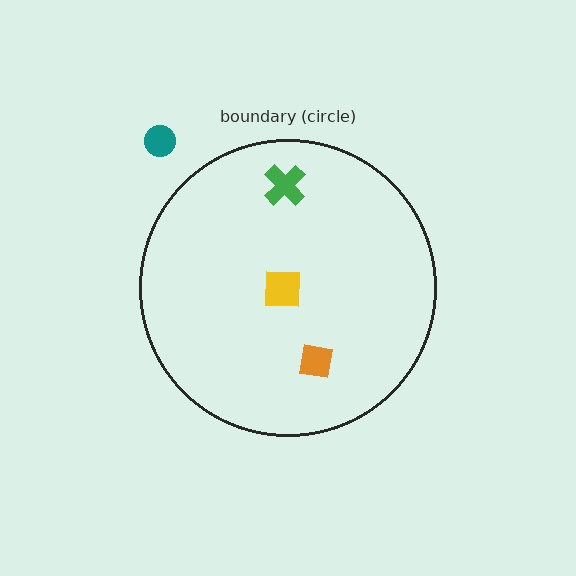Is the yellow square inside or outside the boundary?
Inside.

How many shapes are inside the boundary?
3 inside, 1 outside.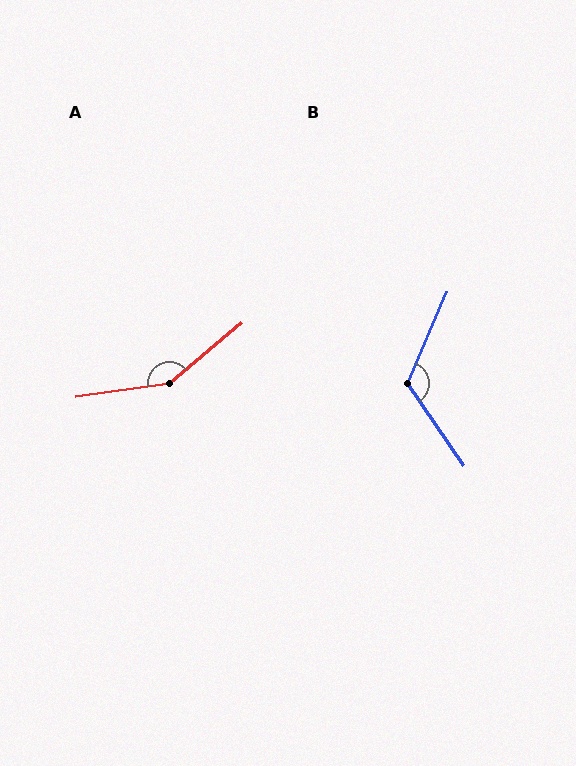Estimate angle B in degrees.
Approximately 123 degrees.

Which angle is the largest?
A, at approximately 148 degrees.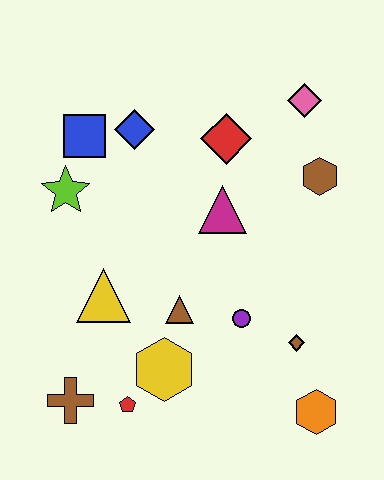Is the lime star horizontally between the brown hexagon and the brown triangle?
No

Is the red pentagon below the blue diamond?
Yes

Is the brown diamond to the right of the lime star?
Yes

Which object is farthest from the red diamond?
The brown cross is farthest from the red diamond.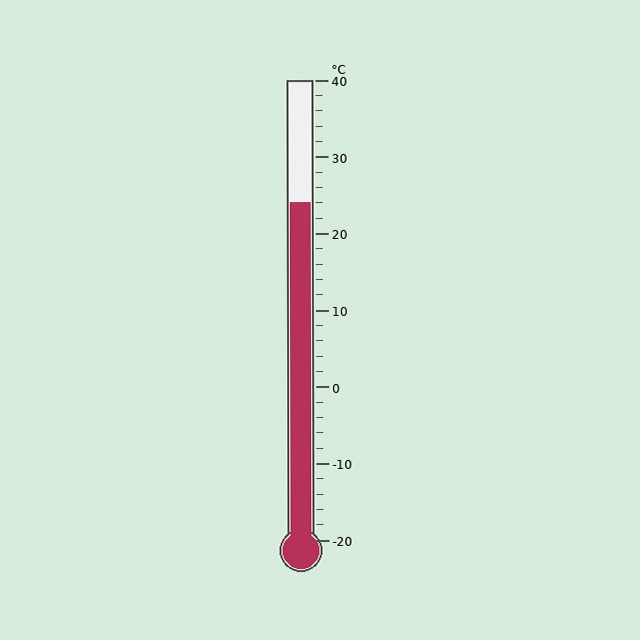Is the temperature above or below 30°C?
The temperature is below 30°C.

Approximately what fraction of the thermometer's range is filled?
The thermometer is filled to approximately 75% of its range.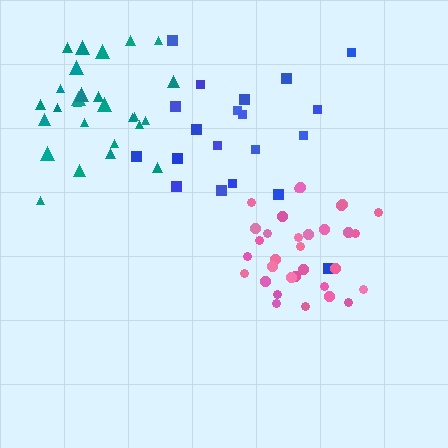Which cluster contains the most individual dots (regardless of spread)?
Pink (32).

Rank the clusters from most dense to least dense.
pink, teal, blue.